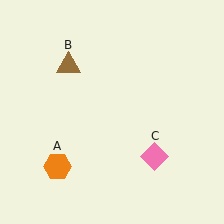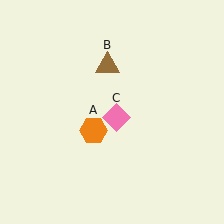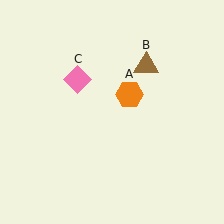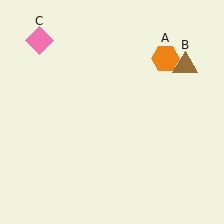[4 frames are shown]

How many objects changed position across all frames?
3 objects changed position: orange hexagon (object A), brown triangle (object B), pink diamond (object C).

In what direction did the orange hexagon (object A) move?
The orange hexagon (object A) moved up and to the right.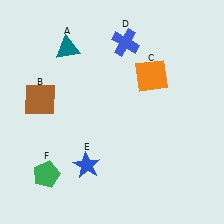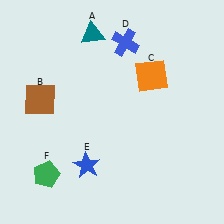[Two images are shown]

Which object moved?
The teal triangle (A) moved right.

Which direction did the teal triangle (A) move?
The teal triangle (A) moved right.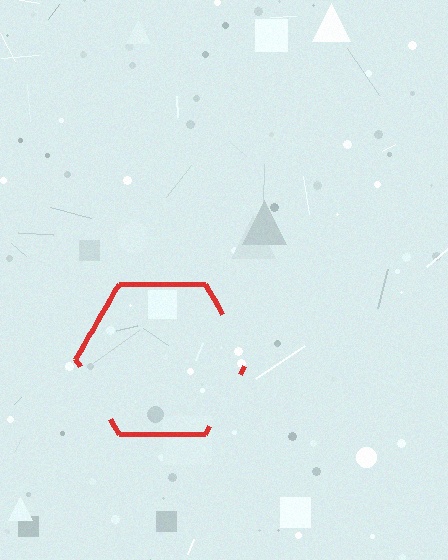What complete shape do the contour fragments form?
The contour fragments form a hexagon.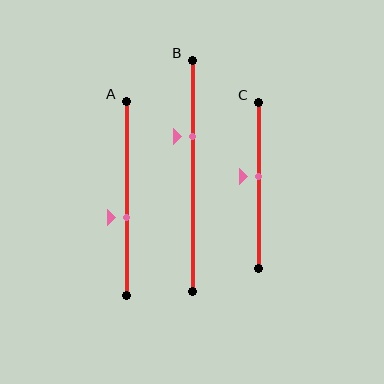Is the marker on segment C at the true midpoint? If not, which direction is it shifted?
No, the marker on segment C is shifted upward by about 5% of the segment length.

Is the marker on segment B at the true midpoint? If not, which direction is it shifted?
No, the marker on segment B is shifted upward by about 17% of the segment length.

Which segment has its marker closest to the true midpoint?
Segment C has its marker closest to the true midpoint.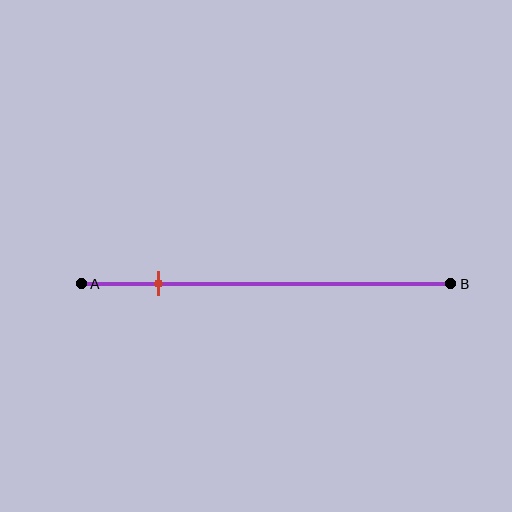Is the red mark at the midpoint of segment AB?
No, the mark is at about 20% from A, not at the 50% midpoint.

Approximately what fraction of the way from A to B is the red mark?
The red mark is approximately 20% of the way from A to B.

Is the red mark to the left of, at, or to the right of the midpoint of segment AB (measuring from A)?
The red mark is to the left of the midpoint of segment AB.